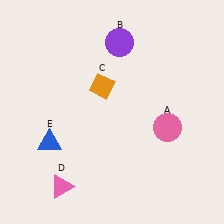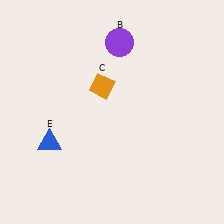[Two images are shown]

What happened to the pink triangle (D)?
The pink triangle (D) was removed in Image 2. It was in the bottom-left area of Image 1.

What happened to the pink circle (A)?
The pink circle (A) was removed in Image 2. It was in the bottom-right area of Image 1.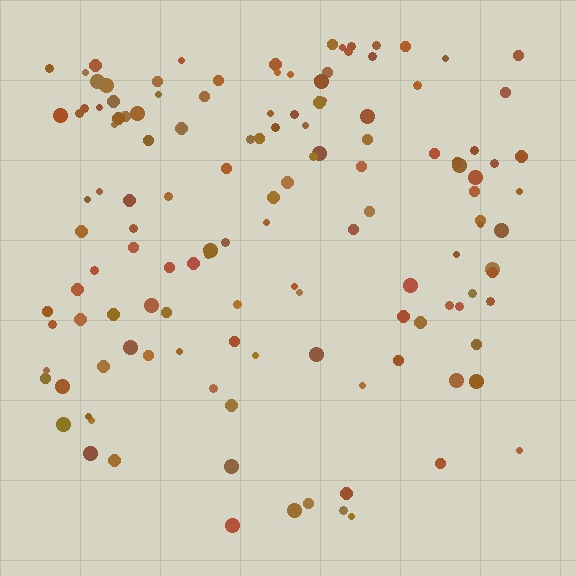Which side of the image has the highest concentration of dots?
The top.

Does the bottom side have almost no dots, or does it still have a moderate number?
Still a moderate number, just noticeably fewer than the top.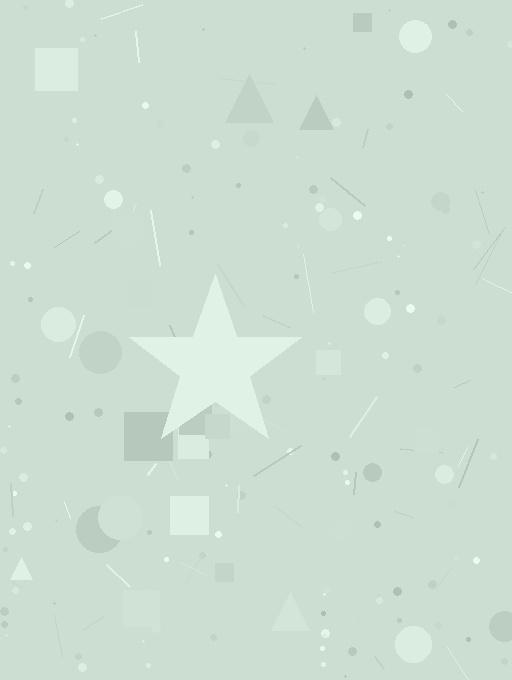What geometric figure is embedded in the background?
A star is embedded in the background.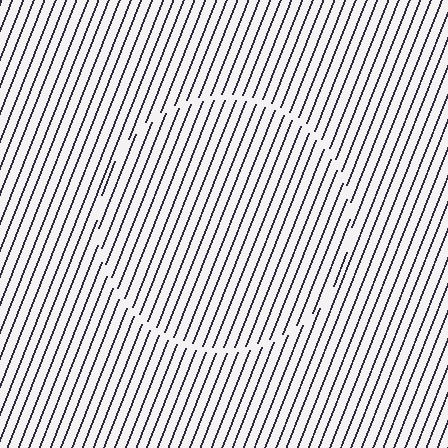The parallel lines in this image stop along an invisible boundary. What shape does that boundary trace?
An illusory circle. The interior of the shape contains the same grating, shifted by half a period — the contour is defined by the phase discontinuity where line-ends from the inner and outer gratings abut.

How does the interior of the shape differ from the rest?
The interior of the shape contains the same grating, shifted by half a period — the contour is defined by the phase discontinuity where line-ends from the inner and outer gratings abut.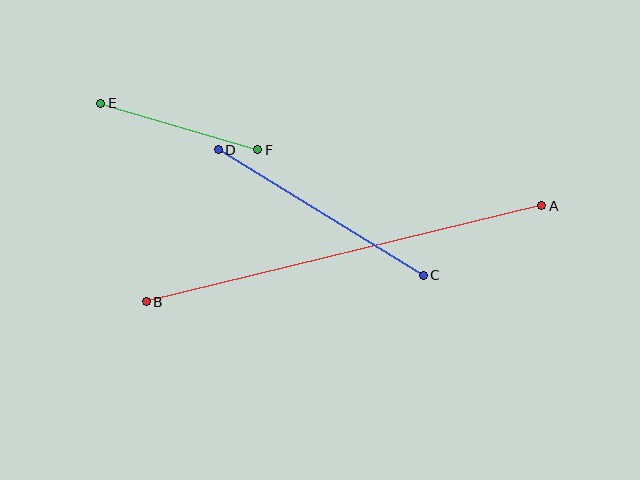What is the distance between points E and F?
The distance is approximately 164 pixels.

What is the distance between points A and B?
The distance is approximately 407 pixels.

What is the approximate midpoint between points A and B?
The midpoint is at approximately (344, 254) pixels.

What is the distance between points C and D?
The distance is approximately 240 pixels.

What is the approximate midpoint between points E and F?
The midpoint is at approximately (179, 126) pixels.